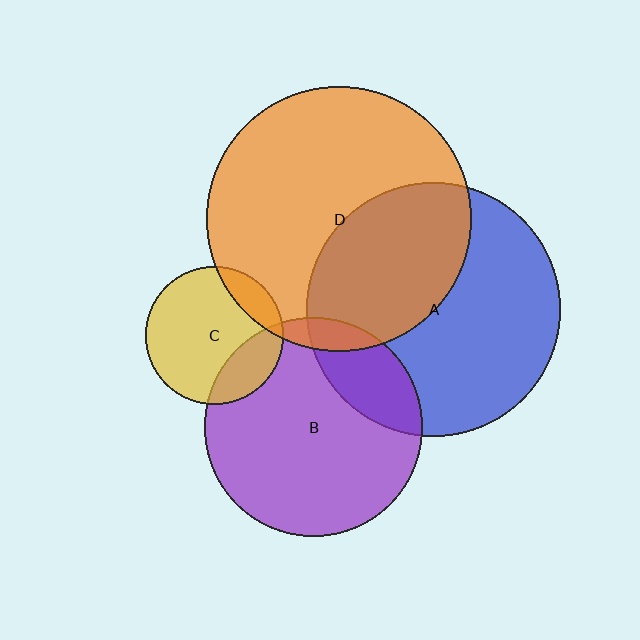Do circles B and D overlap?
Yes.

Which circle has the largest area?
Circle D (orange).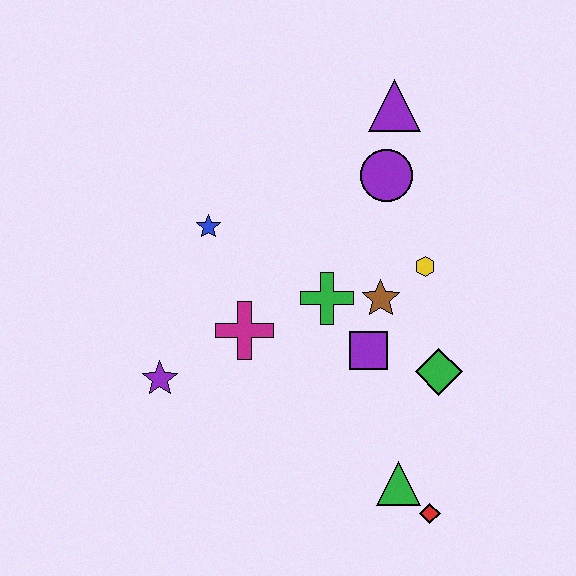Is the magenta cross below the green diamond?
No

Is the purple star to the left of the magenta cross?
Yes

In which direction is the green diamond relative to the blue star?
The green diamond is to the right of the blue star.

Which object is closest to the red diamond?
The green triangle is closest to the red diamond.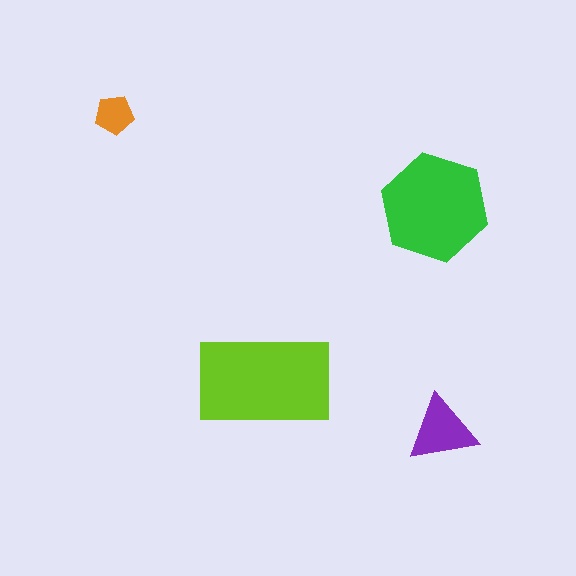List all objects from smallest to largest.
The orange pentagon, the purple triangle, the green hexagon, the lime rectangle.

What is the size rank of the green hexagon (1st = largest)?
2nd.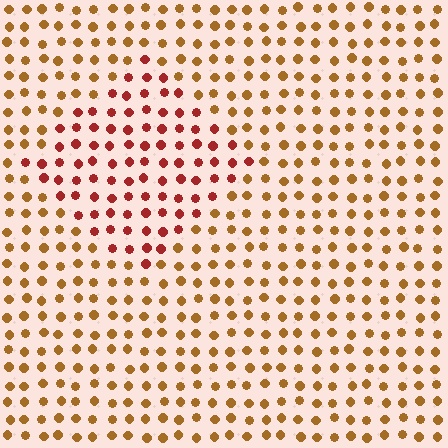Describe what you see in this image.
The image is filled with small brown elements in a uniform arrangement. A diamond-shaped region is visible where the elements are tinted to a slightly different hue, forming a subtle color boundary.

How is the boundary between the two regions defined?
The boundary is defined purely by a slight shift in hue (about 35 degrees). Spacing, size, and orientation are identical on both sides.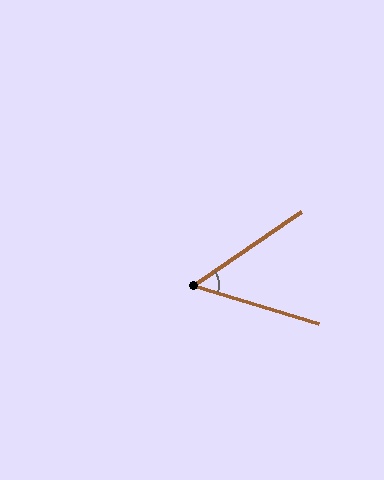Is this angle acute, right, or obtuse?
It is acute.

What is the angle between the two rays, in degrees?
Approximately 51 degrees.